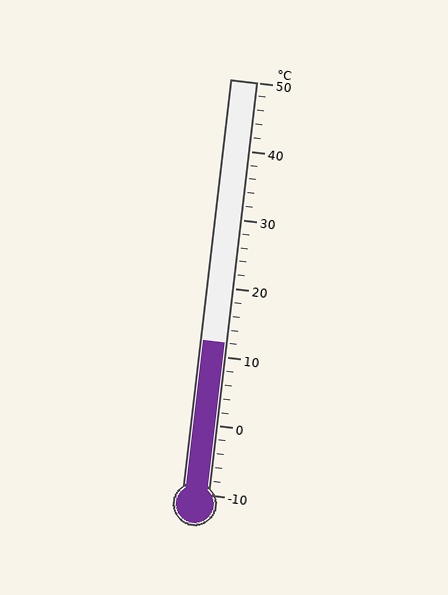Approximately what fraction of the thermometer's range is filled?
The thermometer is filled to approximately 35% of its range.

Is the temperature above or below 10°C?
The temperature is above 10°C.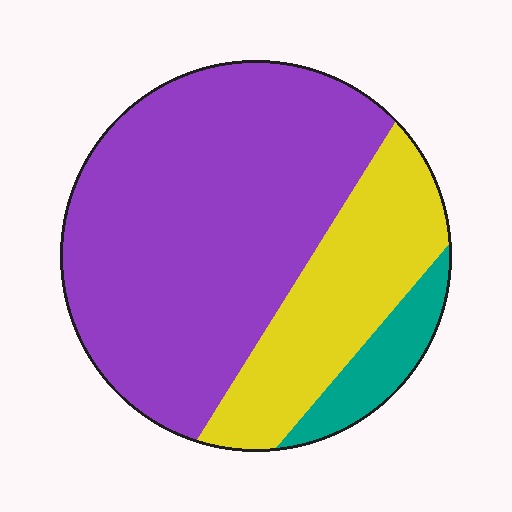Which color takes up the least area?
Teal, at roughly 10%.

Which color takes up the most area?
Purple, at roughly 65%.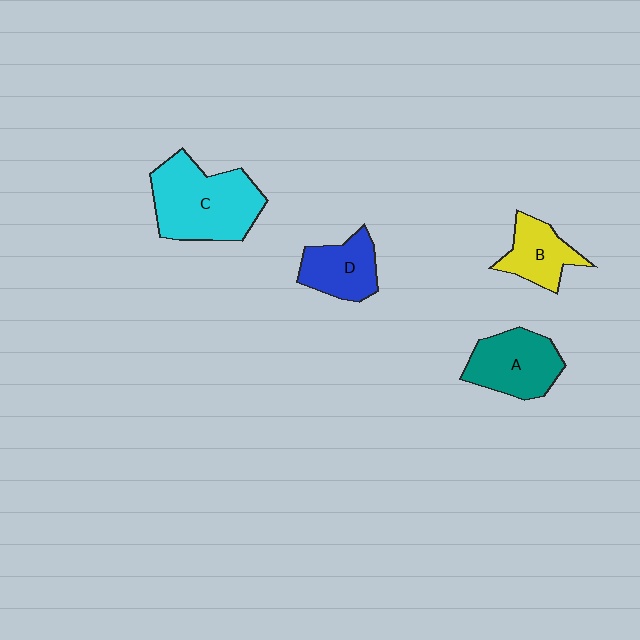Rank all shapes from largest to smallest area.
From largest to smallest: C (cyan), A (teal), D (blue), B (yellow).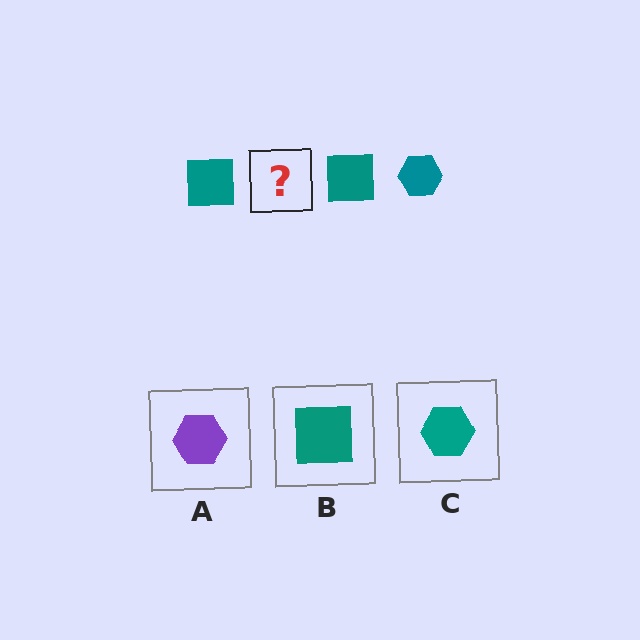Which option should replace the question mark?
Option C.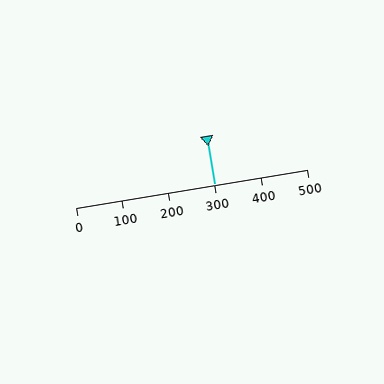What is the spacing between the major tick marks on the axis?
The major ticks are spaced 100 apart.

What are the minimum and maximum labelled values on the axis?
The axis runs from 0 to 500.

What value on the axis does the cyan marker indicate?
The marker indicates approximately 300.